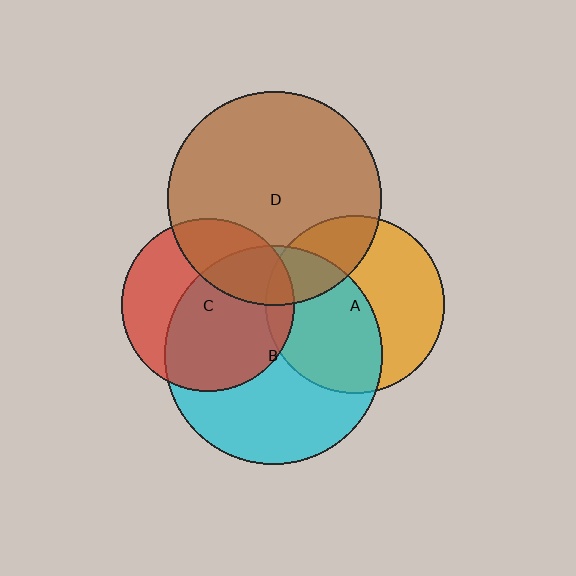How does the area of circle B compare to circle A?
Approximately 1.5 times.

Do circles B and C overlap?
Yes.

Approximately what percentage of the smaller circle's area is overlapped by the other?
Approximately 60%.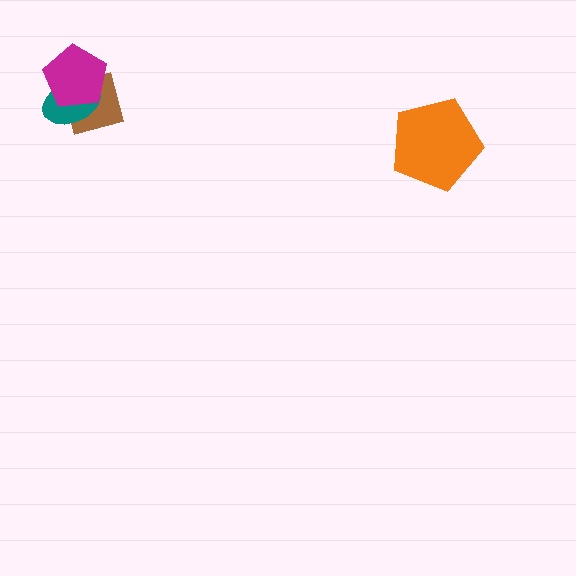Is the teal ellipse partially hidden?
Yes, it is partially covered by another shape.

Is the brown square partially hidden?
Yes, it is partially covered by another shape.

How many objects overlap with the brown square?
2 objects overlap with the brown square.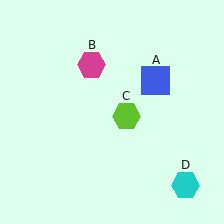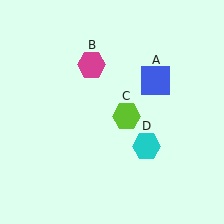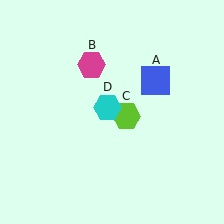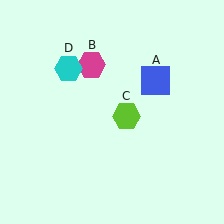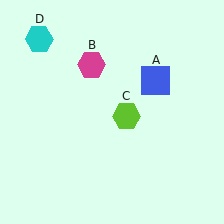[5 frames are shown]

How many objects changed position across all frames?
1 object changed position: cyan hexagon (object D).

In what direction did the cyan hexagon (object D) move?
The cyan hexagon (object D) moved up and to the left.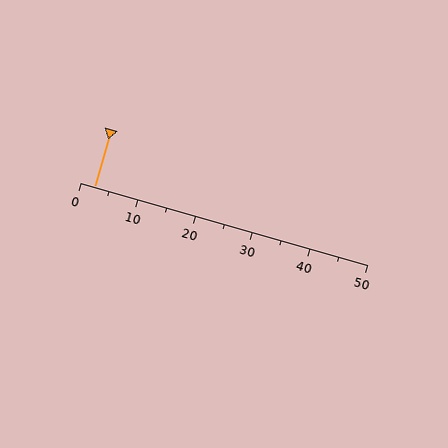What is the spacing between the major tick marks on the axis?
The major ticks are spaced 10 apart.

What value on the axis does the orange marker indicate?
The marker indicates approximately 2.5.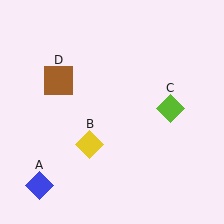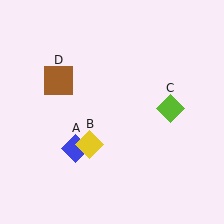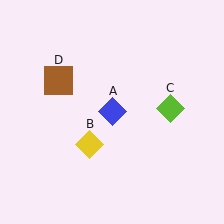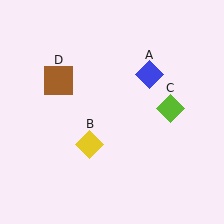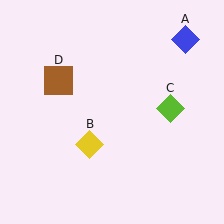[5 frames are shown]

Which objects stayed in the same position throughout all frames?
Yellow diamond (object B) and lime diamond (object C) and brown square (object D) remained stationary.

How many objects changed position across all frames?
1 object changed position: blue diamond (object A).